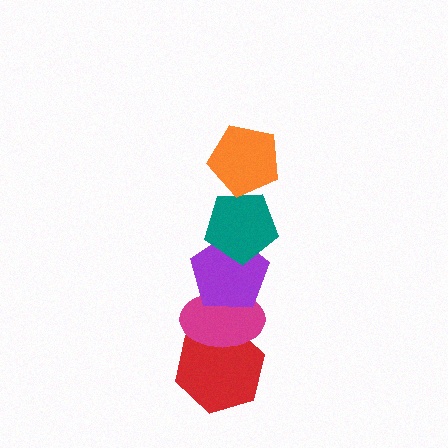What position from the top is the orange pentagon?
The orange pentagon is 1st from the top.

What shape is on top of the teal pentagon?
The orange pentagon is on top of the teal pentagon.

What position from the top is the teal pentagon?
The teal pentagon is 2nd from the top.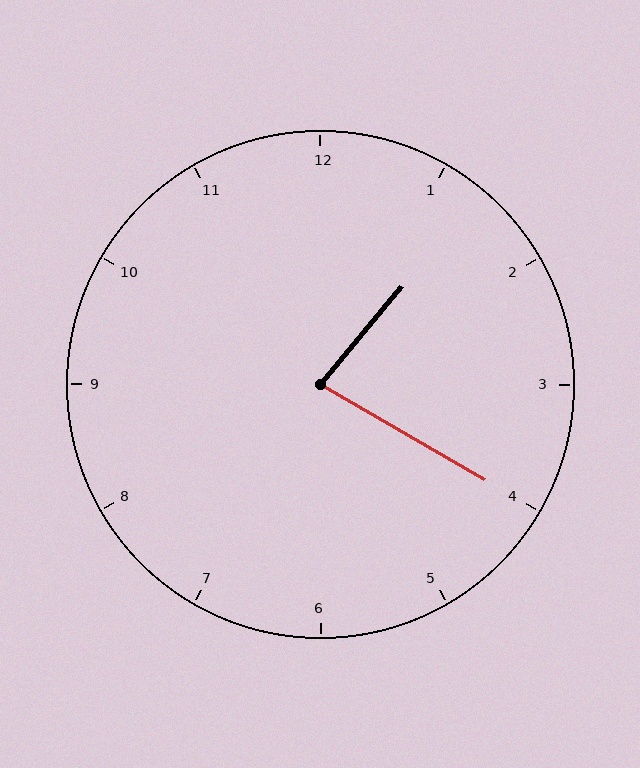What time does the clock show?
1:20.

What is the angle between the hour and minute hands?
Approximately 80 degrees.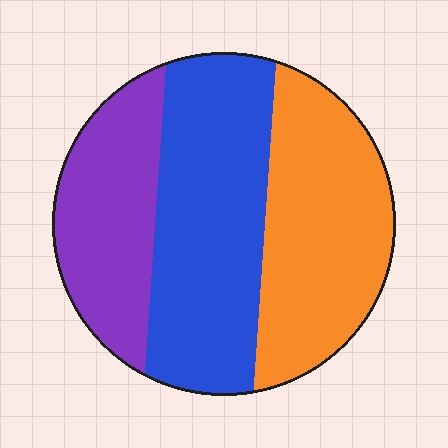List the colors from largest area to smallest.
From largest to smallest: blue, orange, purple.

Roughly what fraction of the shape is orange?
Orange covers 35% of the shape.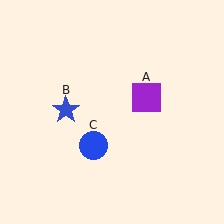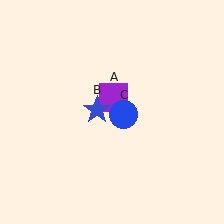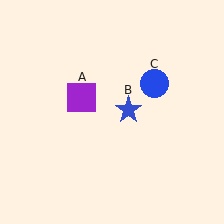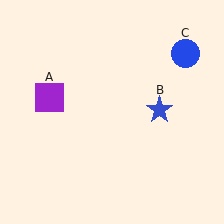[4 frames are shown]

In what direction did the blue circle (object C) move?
The blue circle (object C) moved up and to the right.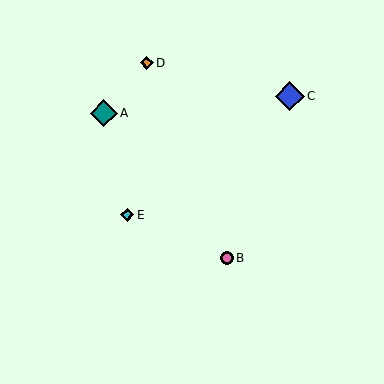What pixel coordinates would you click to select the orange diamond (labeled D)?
Click at (147, 63) to select the orange diamond D.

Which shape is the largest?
The blue diamond (labeled C) is the largest.